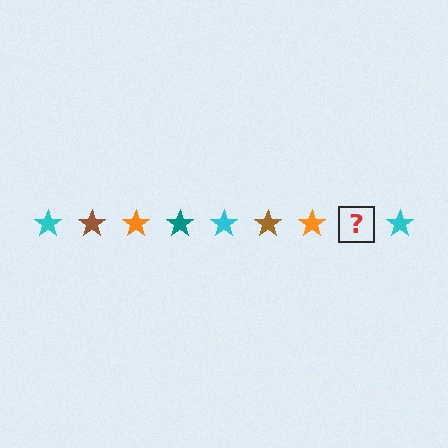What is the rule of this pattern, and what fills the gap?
The rule is that the pattern cycles through cyan, brown, orange, teal stars. The gap should be filled with a teal star.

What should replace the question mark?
The question mark should be replaced with a teal star.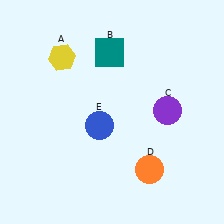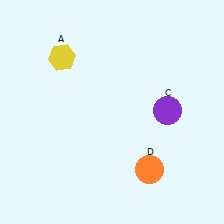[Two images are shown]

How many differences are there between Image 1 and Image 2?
There are 2 differences between the two images.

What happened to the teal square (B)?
The teal square (B) was removed in Image 2. It was in the top-left area of Image 1.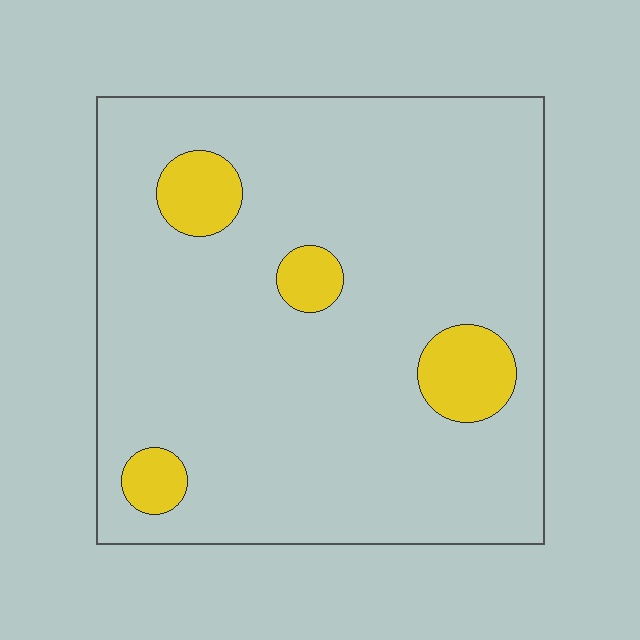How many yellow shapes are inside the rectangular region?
4.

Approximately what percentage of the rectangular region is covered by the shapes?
Approximately 10%.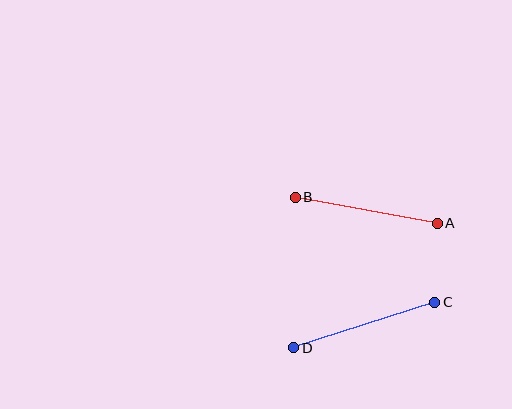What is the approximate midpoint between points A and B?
The midpoint is at approximately (366, 210) pixels.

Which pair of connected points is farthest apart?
Points C and D are farthest apart.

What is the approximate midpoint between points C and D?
The midpoint is at approximately (364, 325) pixels.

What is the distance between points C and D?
The distance is approximately 148 pixels.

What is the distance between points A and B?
The distance is approximately 144 pixels.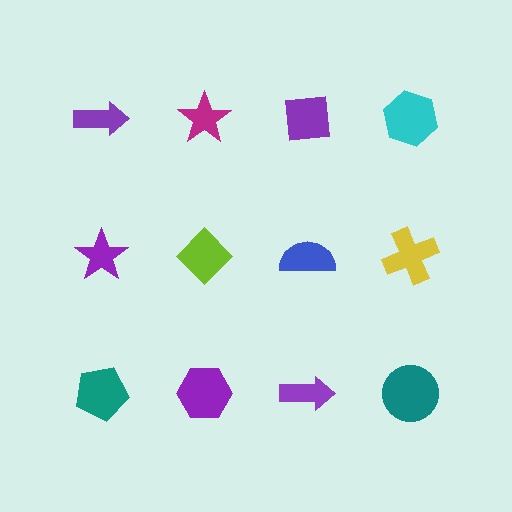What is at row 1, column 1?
A purple arrow.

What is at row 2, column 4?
A yellow cross.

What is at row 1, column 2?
A magenta star.